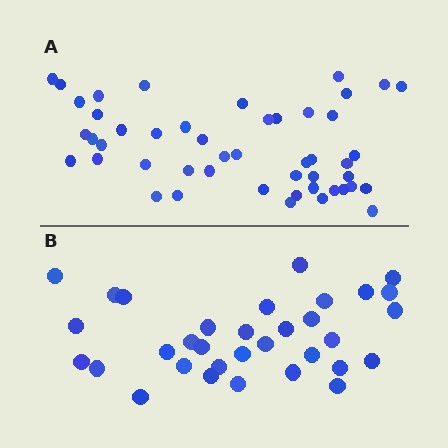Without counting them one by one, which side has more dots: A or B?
Region A (the top region) has more dots.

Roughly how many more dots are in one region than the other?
Region A has approximately 15 more dots than region B.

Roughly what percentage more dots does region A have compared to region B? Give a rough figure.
About 45% more.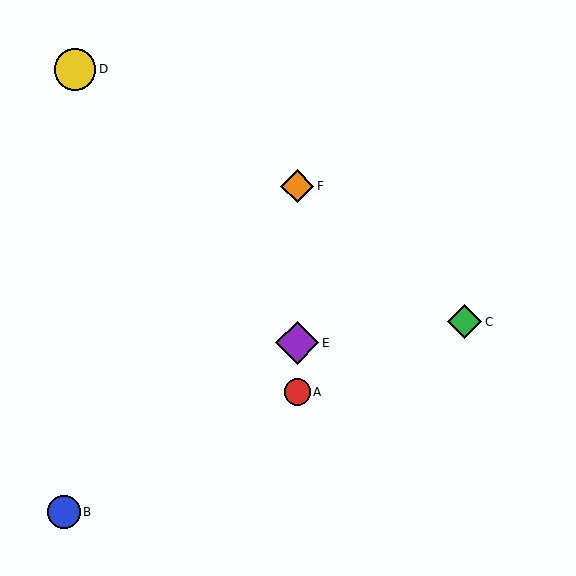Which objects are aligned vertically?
Objects A, E, F are aligned vertically.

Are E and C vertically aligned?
No, E is at x≈297 and C is at x≈465.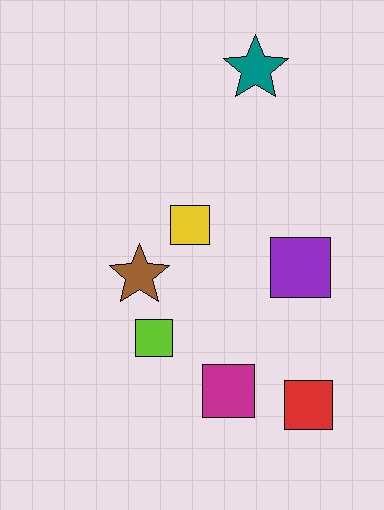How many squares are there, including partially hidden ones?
There are 5 squares.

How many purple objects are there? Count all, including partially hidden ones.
There is 1 purple object.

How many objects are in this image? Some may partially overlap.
There are 7 objects.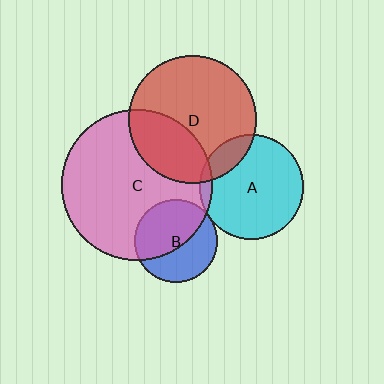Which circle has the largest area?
Circle C (pink).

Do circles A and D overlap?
Yes.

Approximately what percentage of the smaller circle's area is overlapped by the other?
Approximately 15%.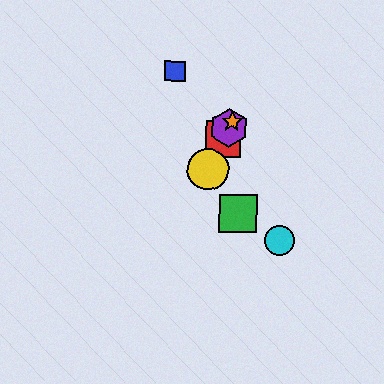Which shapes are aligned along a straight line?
The red square, the yellow circle, the purple hexagon, the orange star are aligned along a straight line.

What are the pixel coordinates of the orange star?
The orange star is at (232, 121).